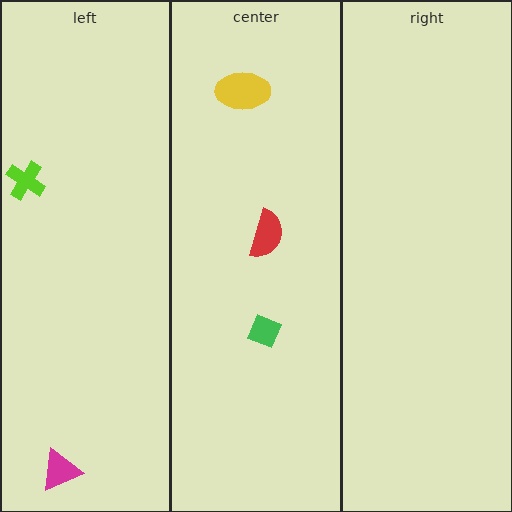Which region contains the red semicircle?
The center region.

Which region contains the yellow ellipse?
The center region.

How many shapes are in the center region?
3.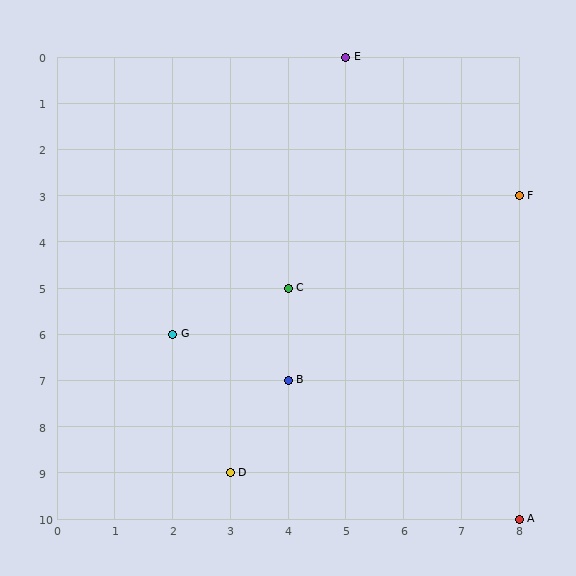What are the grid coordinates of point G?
Point G is at grid coordinates (2, 6).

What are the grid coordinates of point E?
Point E is at grid coordinates (5, 0).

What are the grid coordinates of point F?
Point F is at grid coordinates (8, 3).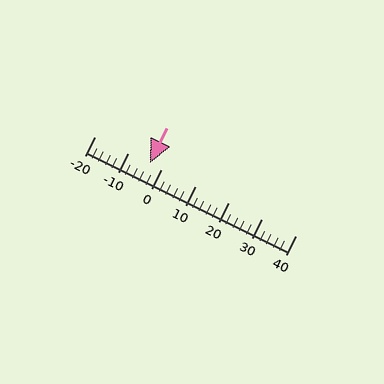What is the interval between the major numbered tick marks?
The major tick marks are spaced 10 units apart.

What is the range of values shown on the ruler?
The ruler shows values from -20 to 40.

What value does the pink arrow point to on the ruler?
The pink arrow points to approximately -3.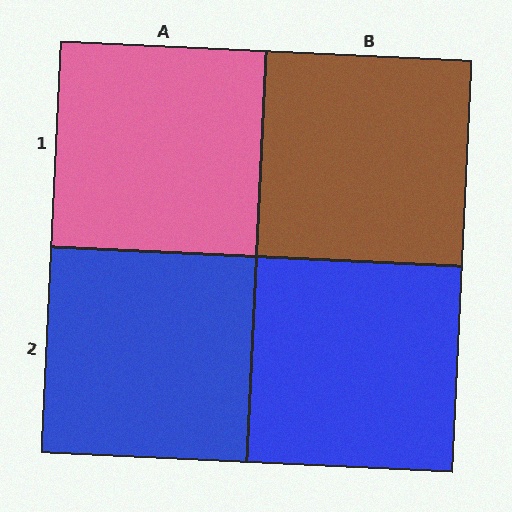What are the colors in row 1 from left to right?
Pink, brown.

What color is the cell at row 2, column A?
Blue.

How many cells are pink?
1 cell is pink.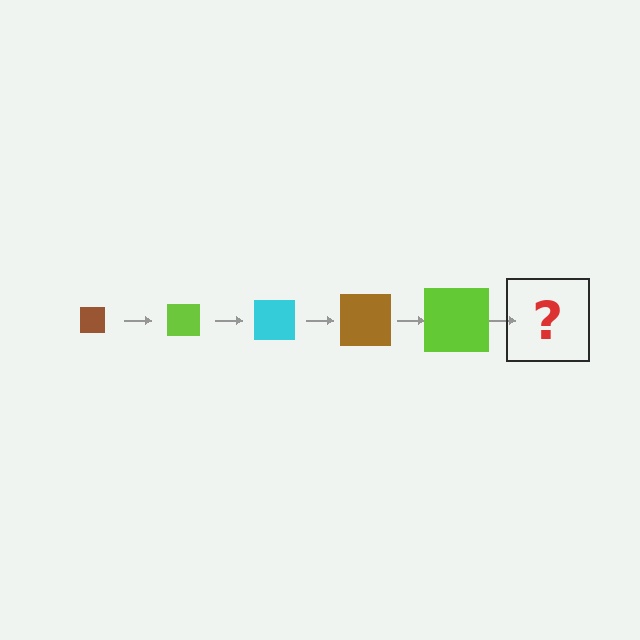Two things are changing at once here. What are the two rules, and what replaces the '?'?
The two rules are that the square grows larger each step and the color cycles through brown, lime, and cyan. The '?' should be a cyan square, larger than the previous one.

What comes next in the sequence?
The next element should be a cyan square, larger than the previous one.